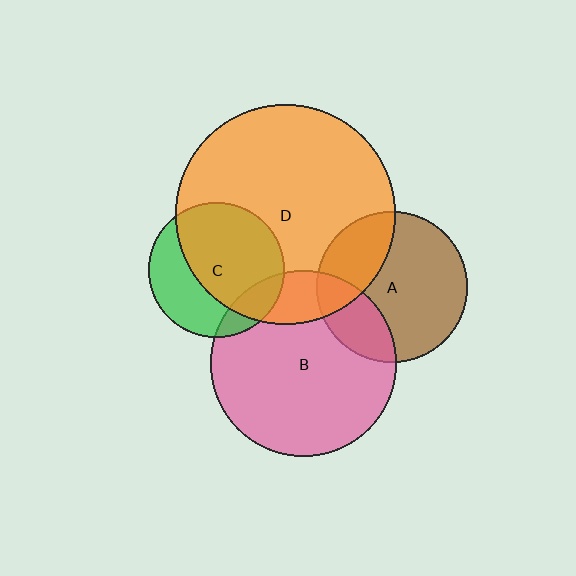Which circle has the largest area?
Circle D (orange).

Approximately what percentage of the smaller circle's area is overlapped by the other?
Approximately 30%.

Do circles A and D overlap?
Yes.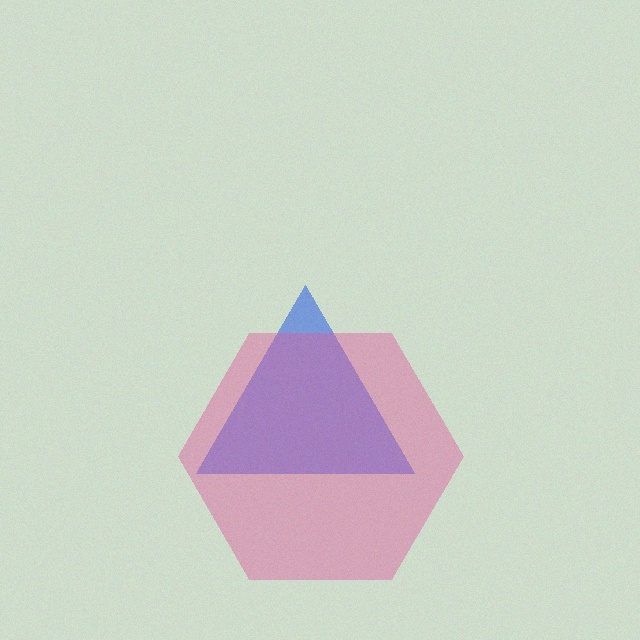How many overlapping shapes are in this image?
There are 2 overlapping shapes in the image.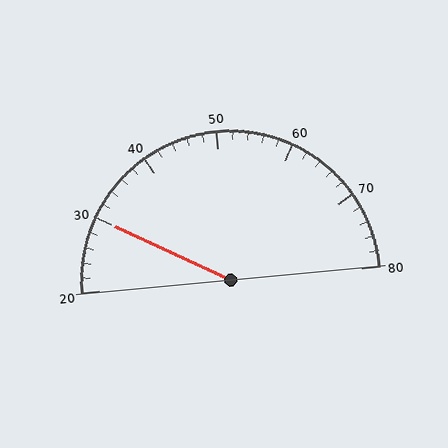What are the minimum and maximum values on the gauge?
The gauge ranges from 20 to 80.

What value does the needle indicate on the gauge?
The needle indicates approximately 30.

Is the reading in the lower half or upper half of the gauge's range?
The reading is in the lower half of the range (20 to 80).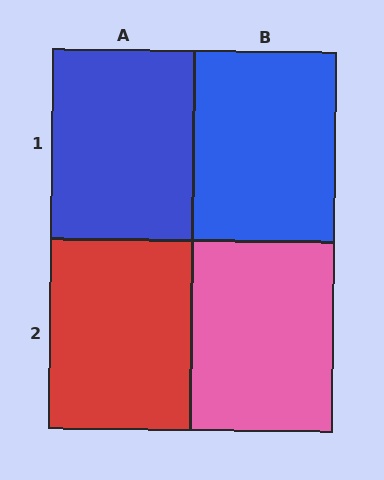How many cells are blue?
2 cells are blue.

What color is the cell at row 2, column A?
Red.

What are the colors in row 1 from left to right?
Blue, blue.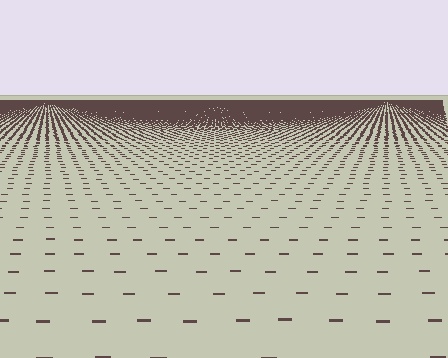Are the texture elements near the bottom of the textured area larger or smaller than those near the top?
Larger. Near the bottom, elements are closer to the viewer and appear at a bigger on-screen size.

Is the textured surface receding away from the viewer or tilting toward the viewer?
The surface is receding away from the viewer. Texture elements get smaller and denser toward the top.